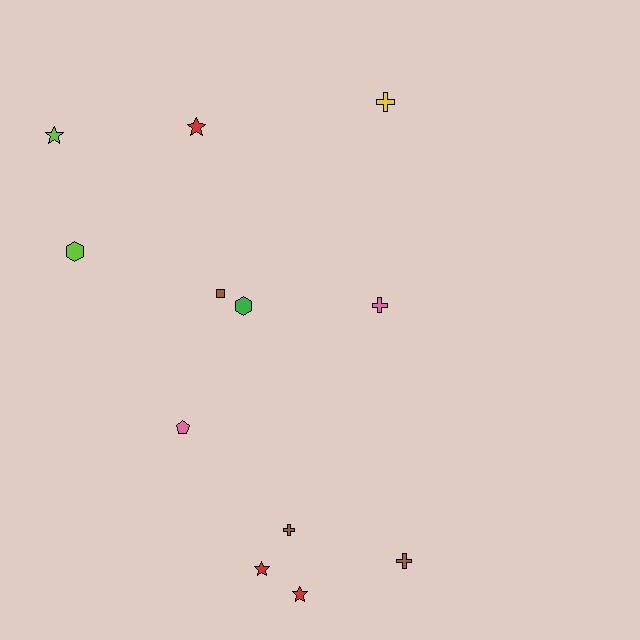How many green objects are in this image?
There is 1 green object.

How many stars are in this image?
There are 4 stars.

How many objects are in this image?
There are 12 objects.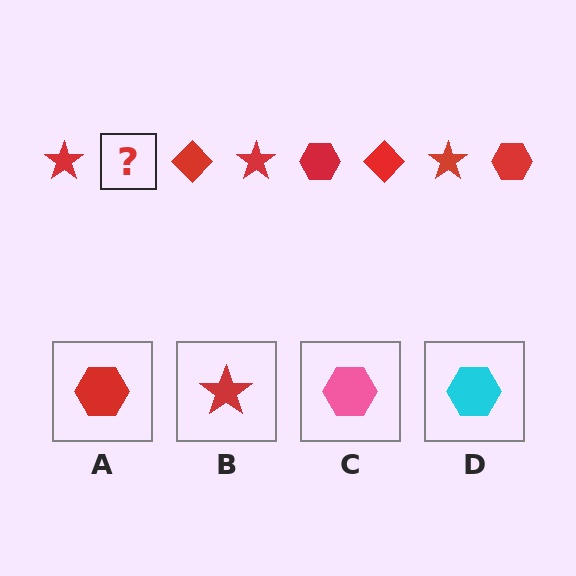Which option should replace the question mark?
Option A.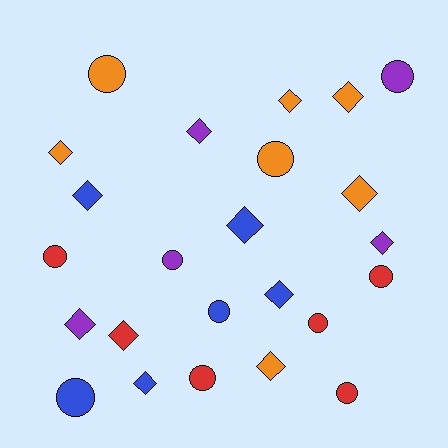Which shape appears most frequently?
Diamond, with 13 objects.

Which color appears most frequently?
Orange, with 7 objects.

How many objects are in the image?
There are 24 objects.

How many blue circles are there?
There are 2 blue circles.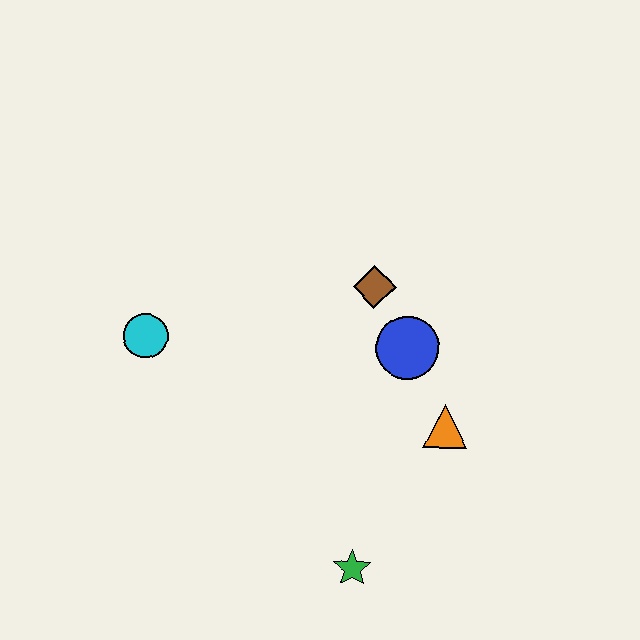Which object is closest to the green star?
The orange triangle is closest to the green star.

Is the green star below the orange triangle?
Yes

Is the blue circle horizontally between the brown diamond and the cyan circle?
No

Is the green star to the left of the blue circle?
Yes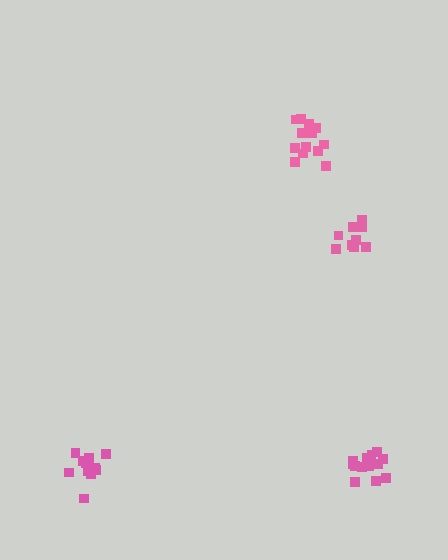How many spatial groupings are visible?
There are 4 spatial groupings.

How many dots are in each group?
Group 1: 11 dots, Group 2: 14 dots, Group 3: 14 dots, Group 4: 10 dots (49 total).